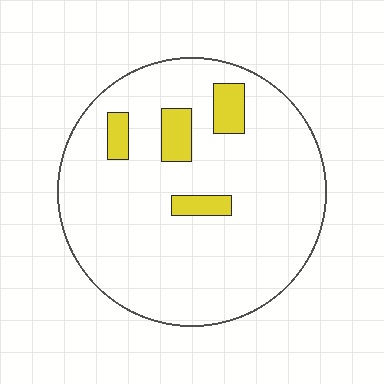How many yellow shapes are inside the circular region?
4.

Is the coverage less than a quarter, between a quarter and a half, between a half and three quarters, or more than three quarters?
Less than a quarter.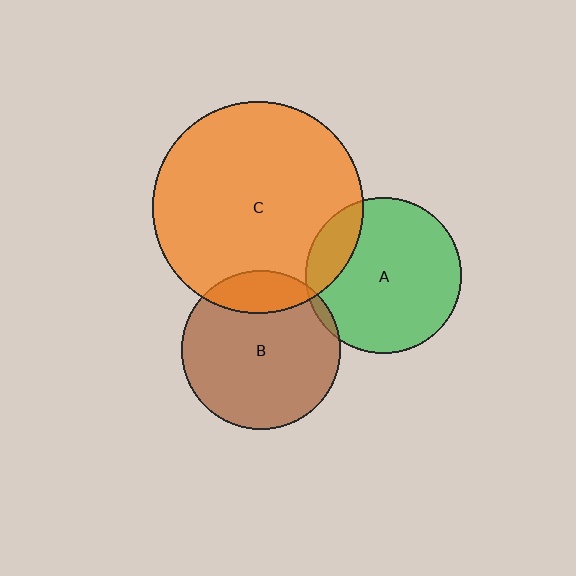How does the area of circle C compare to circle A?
Approximately 1.9 times.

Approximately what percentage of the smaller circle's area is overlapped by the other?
Approximately 5%.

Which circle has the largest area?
Circle C (orange).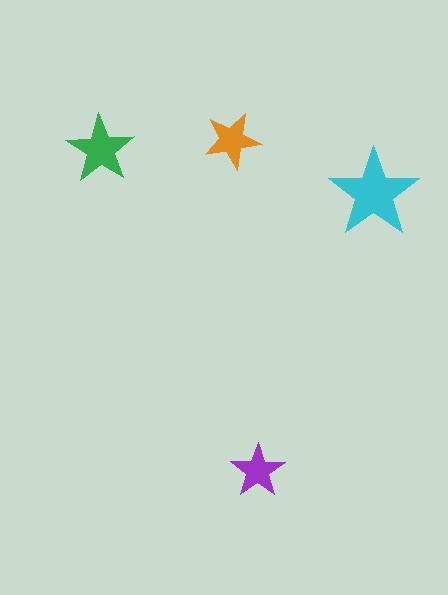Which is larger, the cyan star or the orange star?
The cyan one.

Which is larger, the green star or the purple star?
The green one.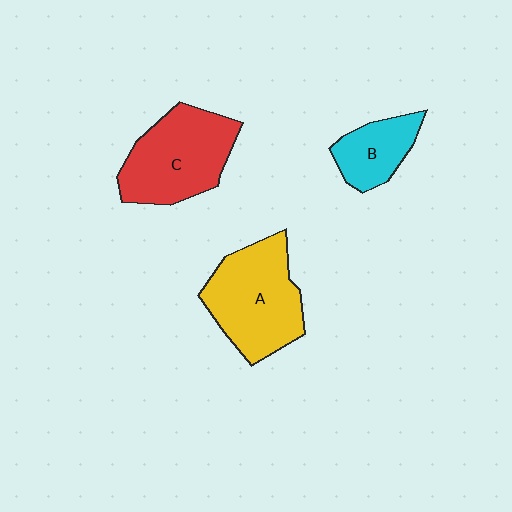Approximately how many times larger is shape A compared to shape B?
Approximately 1.9 times.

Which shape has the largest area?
Shape A (yellow).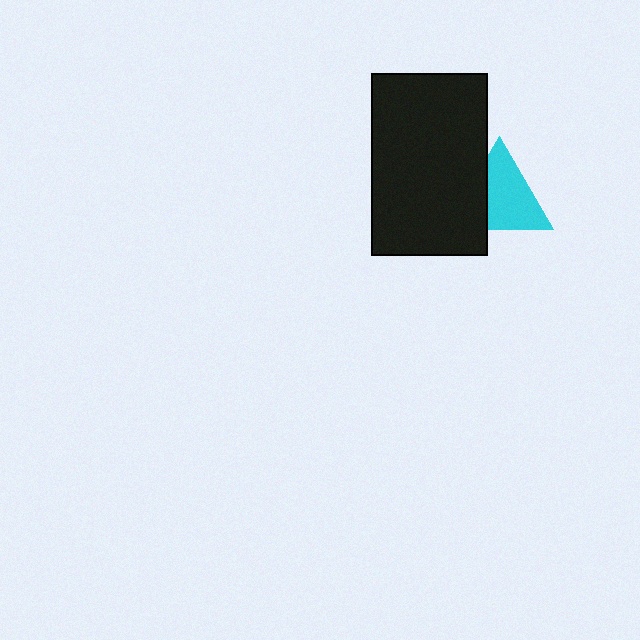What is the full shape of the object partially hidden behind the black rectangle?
The partially hidden object is a cyan triangle.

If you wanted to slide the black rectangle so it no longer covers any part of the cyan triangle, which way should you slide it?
Slide it left — that is the most direct way to separate the two shapes.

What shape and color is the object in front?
The object in front is a black rectangle.